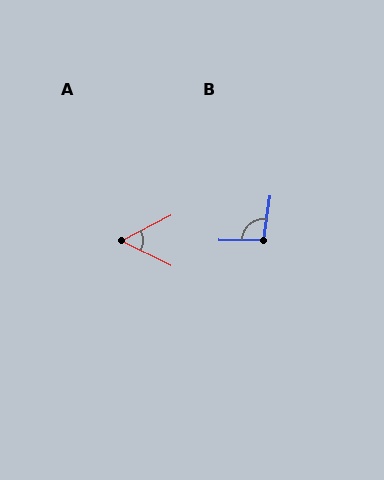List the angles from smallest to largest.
A (54°), B (97°).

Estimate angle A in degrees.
Approximately 54 degrees.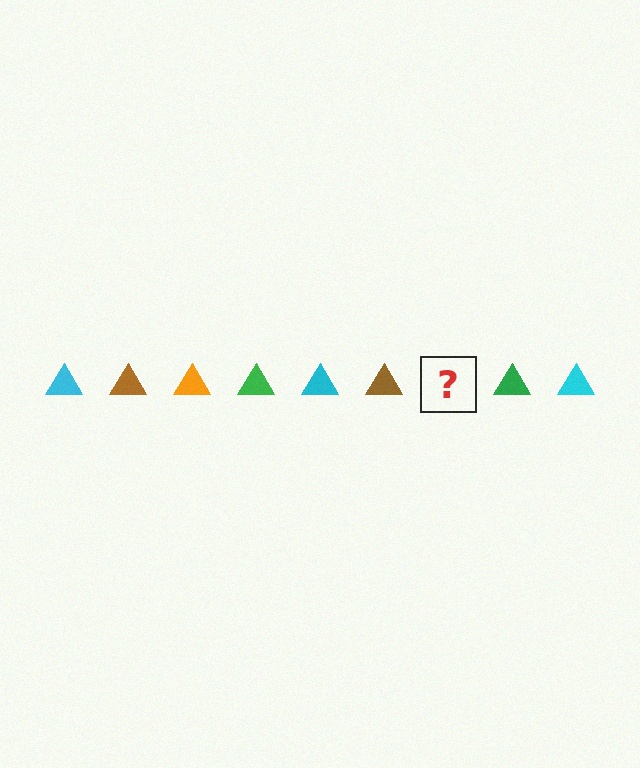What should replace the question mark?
The question mark should be replaced with an orange triangle.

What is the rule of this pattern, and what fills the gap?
The rule is that the pattern cycles through cyan, brown, orange, green triangles. The gap should be filled with an orange triangle.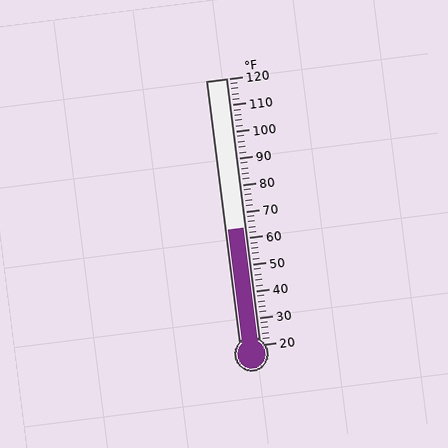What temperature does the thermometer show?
The thermometer shows approximately 64°F.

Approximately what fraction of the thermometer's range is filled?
The thermometer is filled to approximately 45% of its range.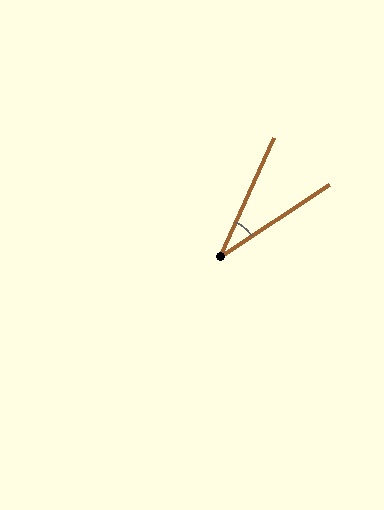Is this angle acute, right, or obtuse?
It is acute.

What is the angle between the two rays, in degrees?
Approximately 32 degrees.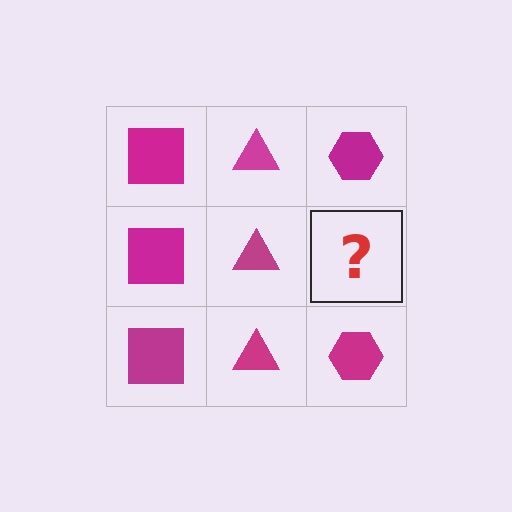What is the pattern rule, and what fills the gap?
The rule is that each column has a consistent shape. The gap should be filled with a magenta hexagon.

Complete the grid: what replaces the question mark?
The question mark should be replaced with a magenta hexagon.